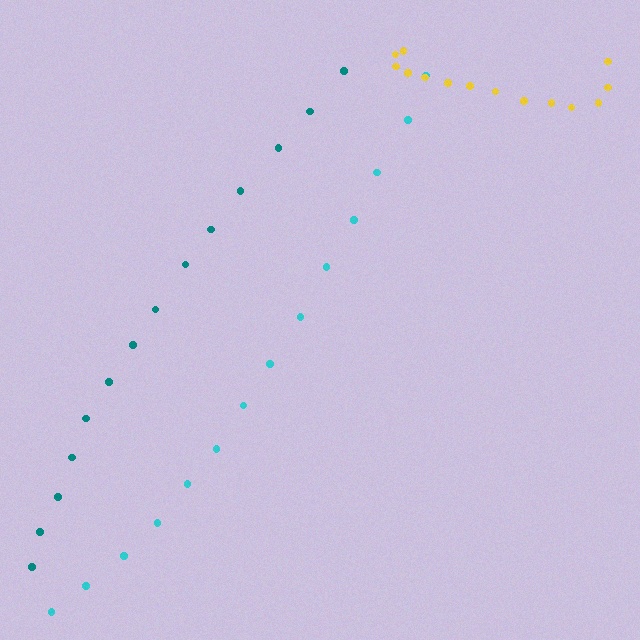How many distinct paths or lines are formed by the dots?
There are 3 distinct paths.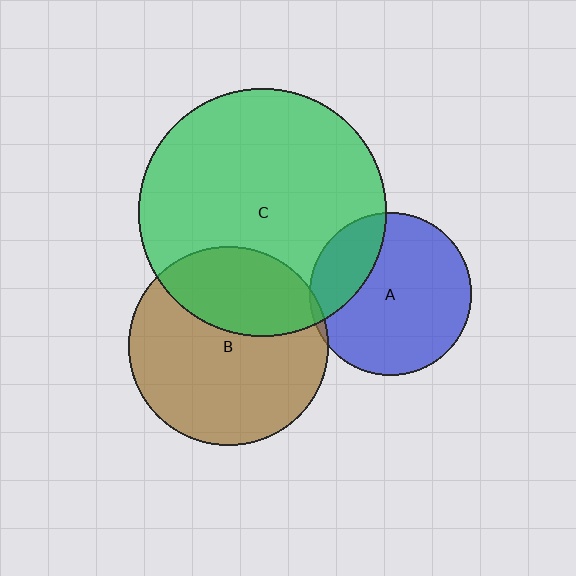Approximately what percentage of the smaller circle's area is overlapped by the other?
Approximately 35%.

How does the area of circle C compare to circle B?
Approximately 1.5 times.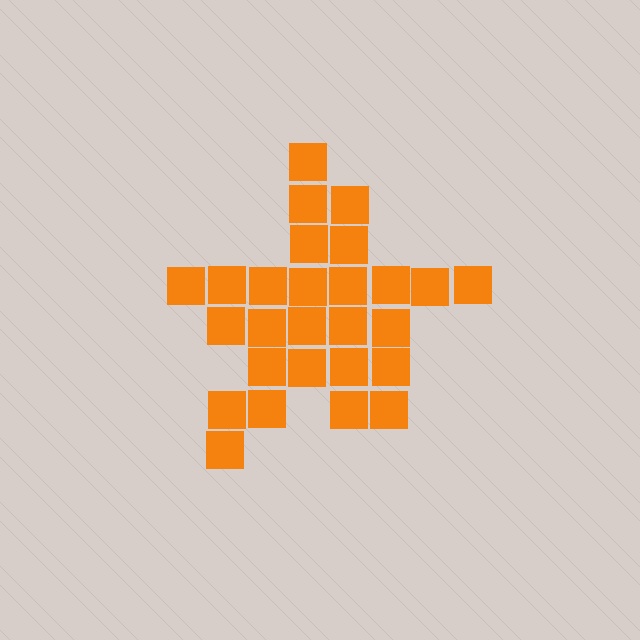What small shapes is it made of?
It is made of small squares.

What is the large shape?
The large shape is a star.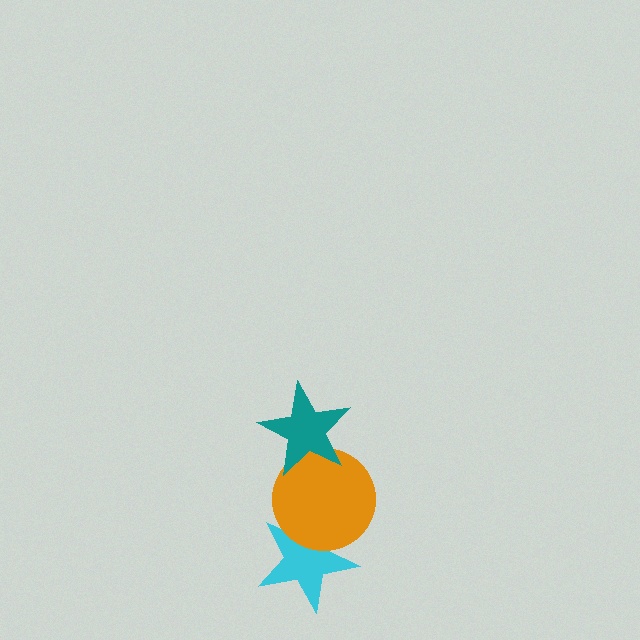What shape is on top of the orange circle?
The teal star is on top of the orange circle.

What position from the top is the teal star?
The teal star is 1st from the top.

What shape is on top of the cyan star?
The orange circle is on top of the cyan star.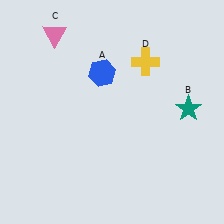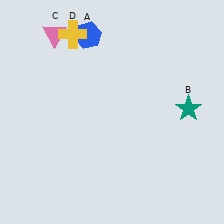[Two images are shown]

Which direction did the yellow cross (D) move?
The yellow cross (D) moved left.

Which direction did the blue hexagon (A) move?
The blue hexagon (A) moved up.